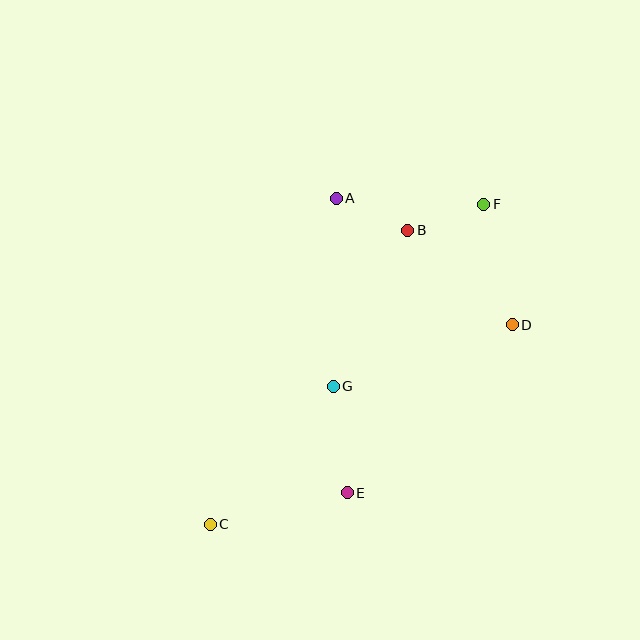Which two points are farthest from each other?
Points C and F are farthest from each other.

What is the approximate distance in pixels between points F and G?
The distance between F and G is approximately 236 pixels.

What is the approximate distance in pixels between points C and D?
The distance between C and D is approximately 362 pixels.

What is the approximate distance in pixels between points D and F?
The distance between D and F is approximately 124 pixels.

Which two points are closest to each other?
Points A and B are closest to each other.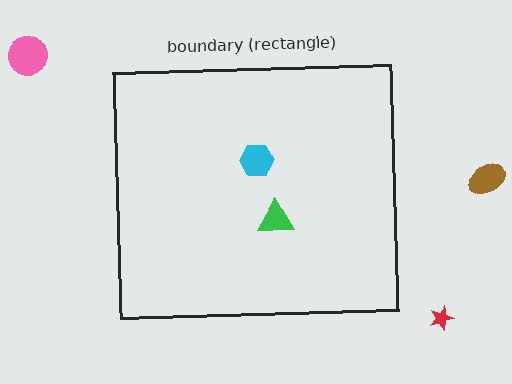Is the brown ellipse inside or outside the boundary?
Outside.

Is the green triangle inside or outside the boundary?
Inside.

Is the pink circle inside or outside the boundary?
Outside.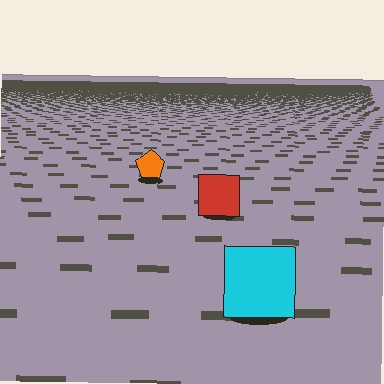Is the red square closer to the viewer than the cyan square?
No. The cyan square is closer — you can tell from the texture gradient: the ground texture is coarser near it.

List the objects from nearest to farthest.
From nearest to farthest: the cyan square, the red square, the orange pentagon.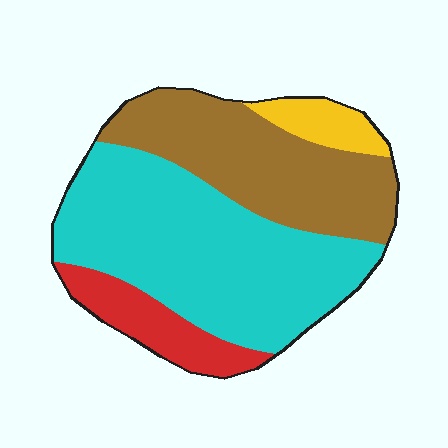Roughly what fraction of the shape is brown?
Brown covers 32% of the shape.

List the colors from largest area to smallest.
From largest to smallest: cyan, brown, red, yellow.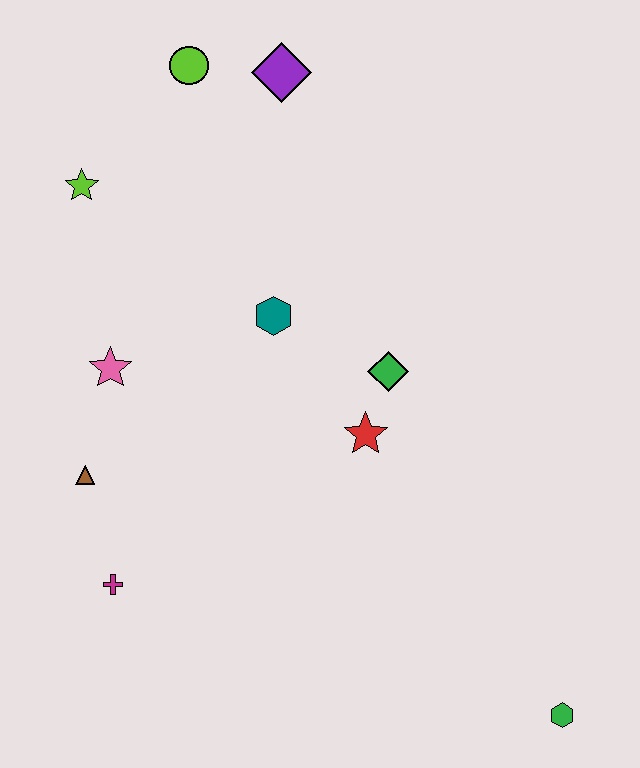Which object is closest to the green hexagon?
The red star is closest to the green hexagon.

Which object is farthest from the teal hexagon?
The green hexagon is farthest from the teal hexagon.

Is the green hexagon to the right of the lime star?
Yes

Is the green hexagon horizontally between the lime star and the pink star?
No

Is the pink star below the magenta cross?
No